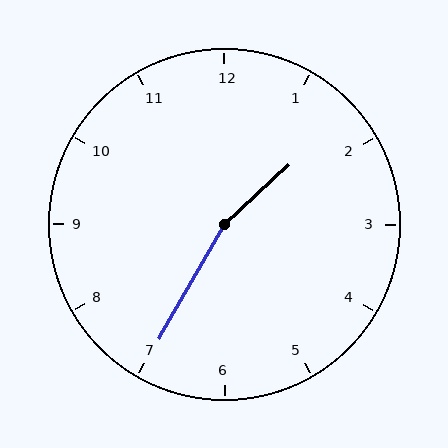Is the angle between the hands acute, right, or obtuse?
It is obtuse.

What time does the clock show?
1:35.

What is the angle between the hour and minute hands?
Approximately 162 degrees.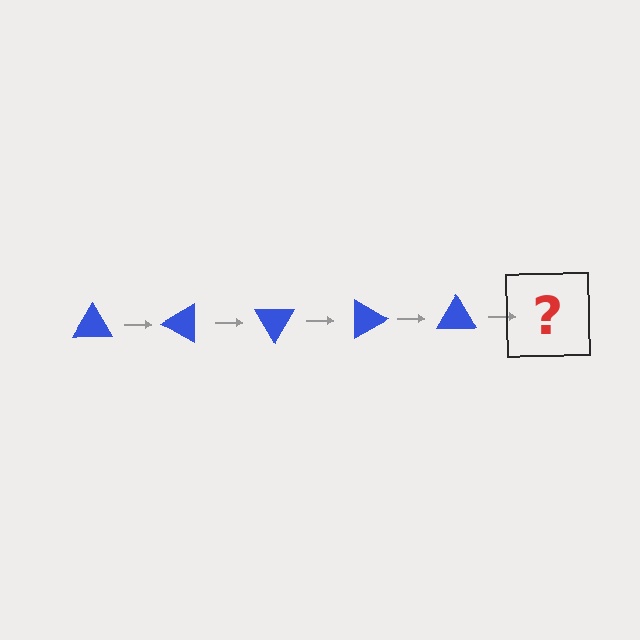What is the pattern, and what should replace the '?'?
The pattern is that the triangle rotates 30 degrees each step. The '?' should be a blue triangle rotated 150 degrees.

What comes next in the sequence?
The next element should be a blue triangle rotated 150 degrees.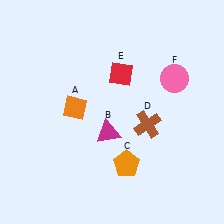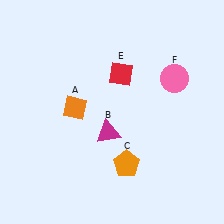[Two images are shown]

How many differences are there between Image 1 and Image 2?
There is 1 difference between the two images.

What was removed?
The brown cross (D) was removed in Image 2.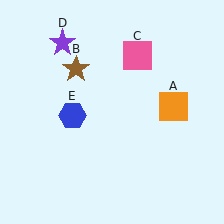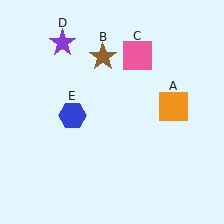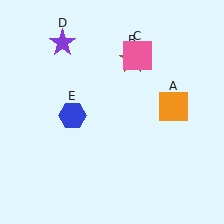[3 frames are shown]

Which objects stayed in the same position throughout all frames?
Orange square (object A) and pink square (object C) and purple star (object D) and blue hexagon (object E) remained stationary.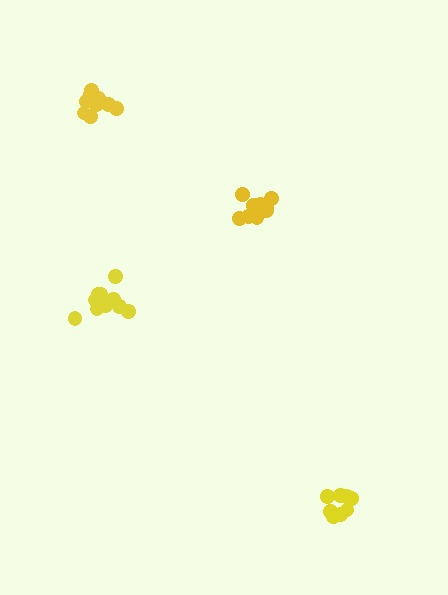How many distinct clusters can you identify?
There are 4 distinct clusters.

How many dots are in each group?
Group 1: 12 dots, Group 2: 11 dots, Group 3: 12 dots, Group 4: 8 dots (43 total).